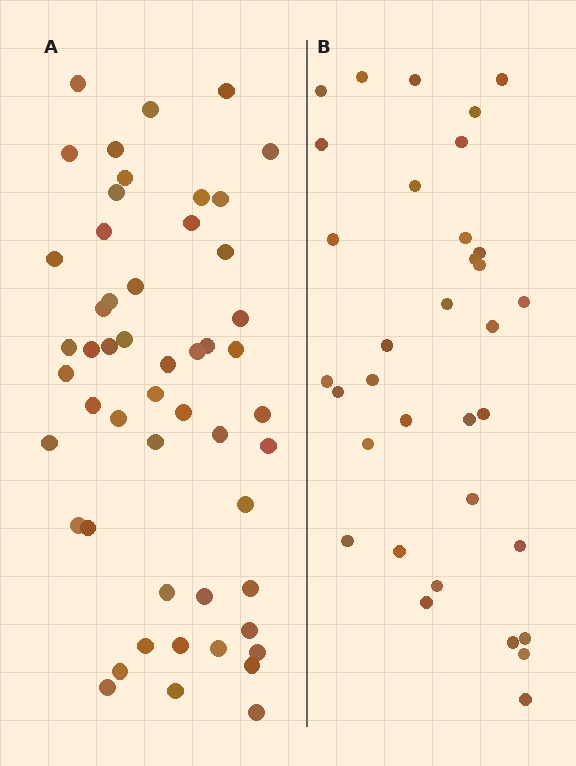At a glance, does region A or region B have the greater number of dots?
Region A (the left region) has more dots.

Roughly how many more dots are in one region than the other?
Region A has approximately 20 more dots than region B.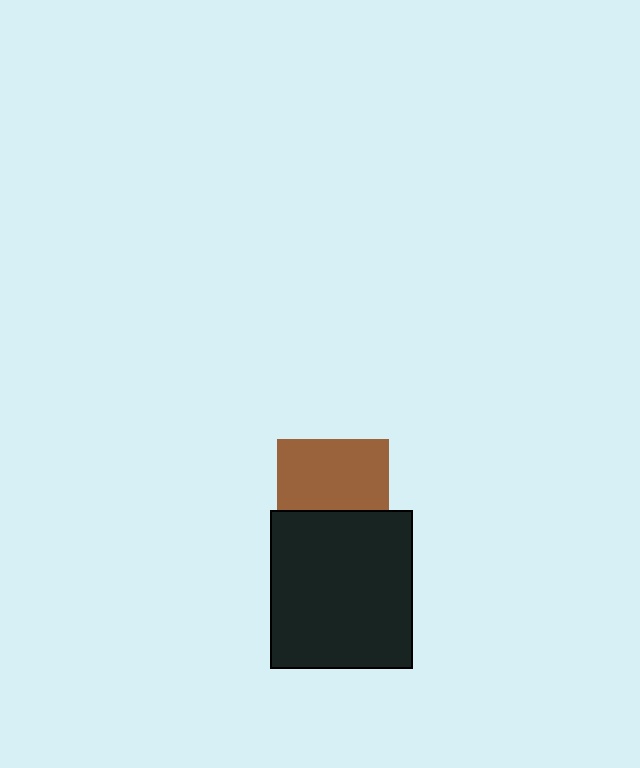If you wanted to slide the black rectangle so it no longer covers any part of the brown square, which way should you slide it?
Slide it down — that is the most direct way to separate the two shapes.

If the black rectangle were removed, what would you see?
You would see the complete brown square.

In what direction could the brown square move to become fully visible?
The brown square could move up. That would shift it out from behind the black rectangle entirely.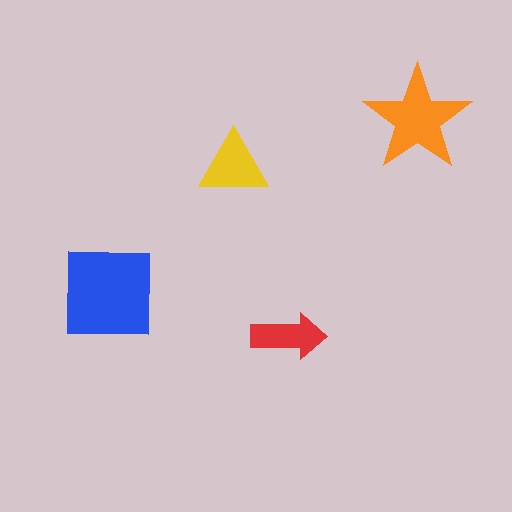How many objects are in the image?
There are 4 objects in the image.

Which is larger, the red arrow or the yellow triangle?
The yellow triangle.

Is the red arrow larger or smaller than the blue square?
Smaller.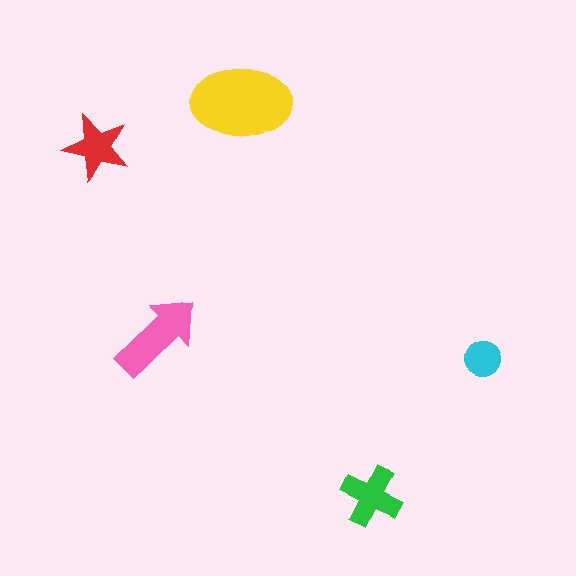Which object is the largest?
The yellow ellipse.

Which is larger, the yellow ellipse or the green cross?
The yellow ellipse.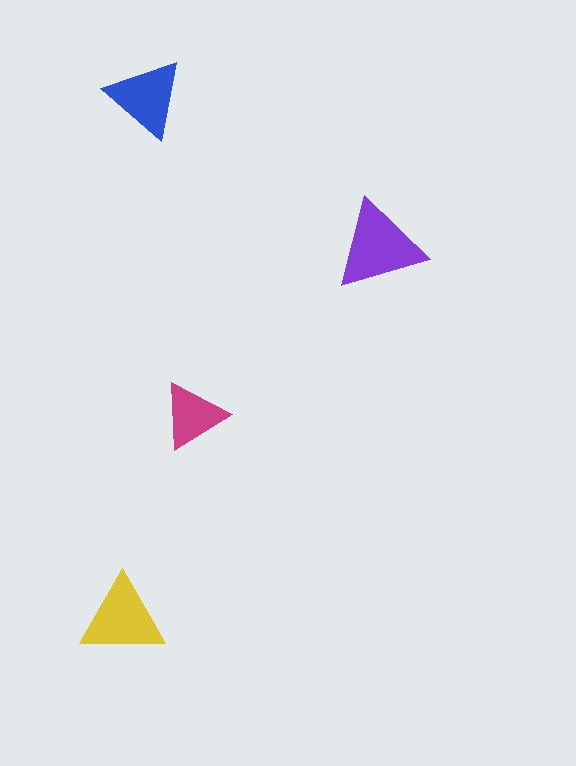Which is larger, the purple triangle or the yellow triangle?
The purple one.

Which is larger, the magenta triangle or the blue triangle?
The blue one.